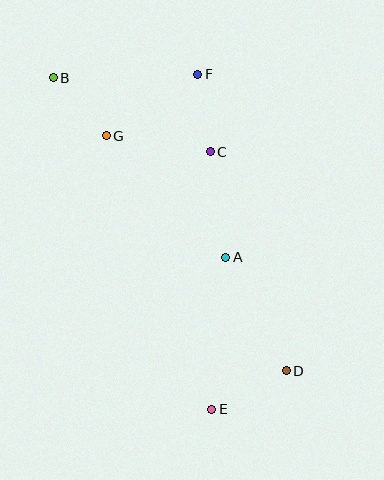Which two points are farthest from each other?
Points B and D are farthest from each other.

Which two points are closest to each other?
Points B and G are closest to each other.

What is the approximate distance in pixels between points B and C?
The distance between B and C is approximately 174 pixels.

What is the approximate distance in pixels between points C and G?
The distance between C and G is approximately 105 pixels.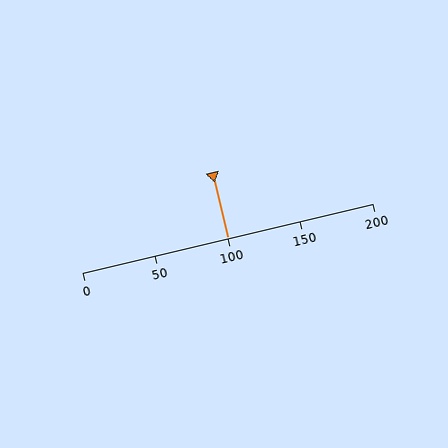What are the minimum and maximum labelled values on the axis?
The axis runs from 0 to 200.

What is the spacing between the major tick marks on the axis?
The major ticks are spaced 50 apart.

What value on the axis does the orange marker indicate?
The marker indicates approximately 100.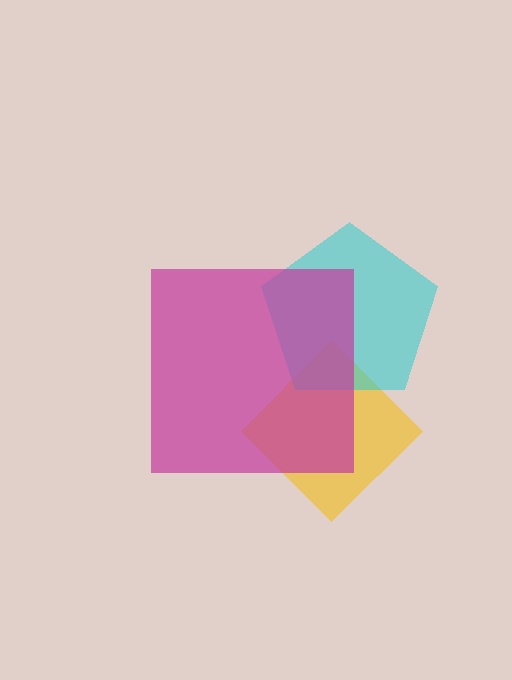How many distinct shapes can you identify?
There are 3 distinct shapes: a yellow diamond, a cyan pentagon, a magenta square.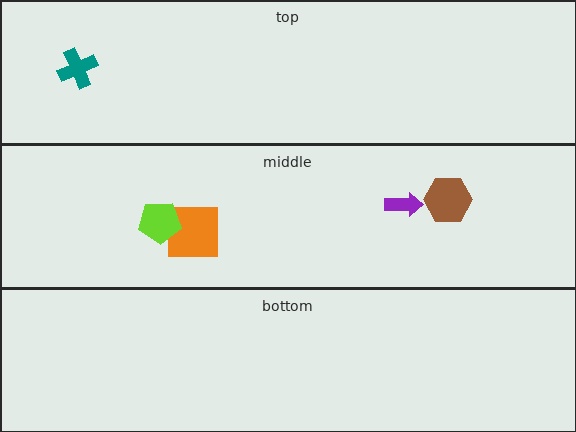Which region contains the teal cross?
The top region.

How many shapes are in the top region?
1.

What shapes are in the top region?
The teal cross.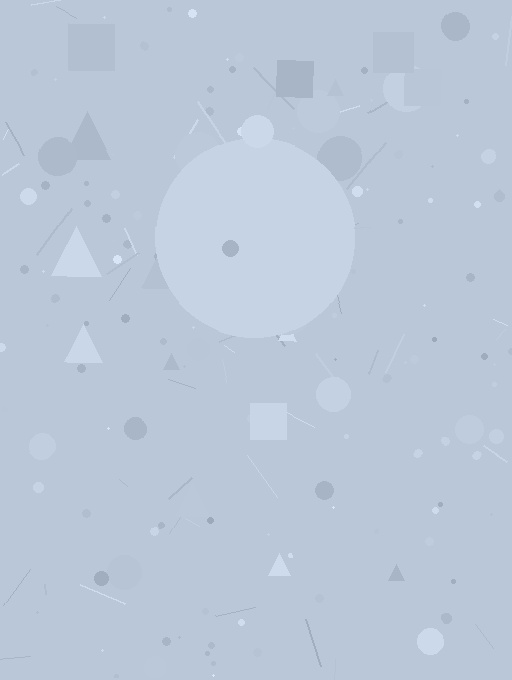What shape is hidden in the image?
A circle is hidden in the image.